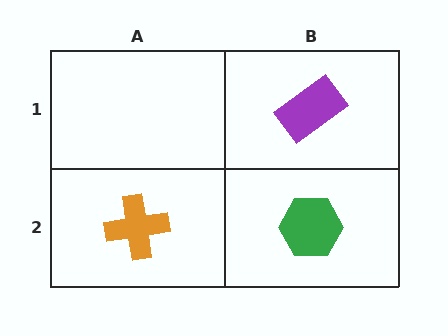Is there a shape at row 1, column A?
No, that cell is empty.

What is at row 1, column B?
A purple rectangle.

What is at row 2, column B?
A green hexagon.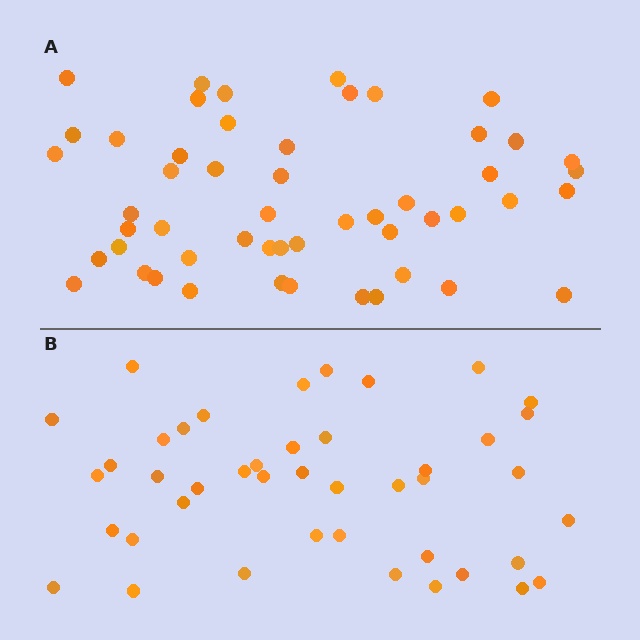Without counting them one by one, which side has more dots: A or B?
Region A (the top region) has more dots.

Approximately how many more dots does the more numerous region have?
Region A has roughly 8 or so more dots than region B.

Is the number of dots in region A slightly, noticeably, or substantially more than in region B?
Region A has only slightly more — the two regions are fairly close. The ratio is roughly 1.2 to 1.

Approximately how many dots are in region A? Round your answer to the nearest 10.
About 50 dots. (The exact count is 52, which rounds to 50.)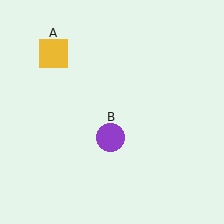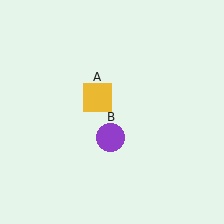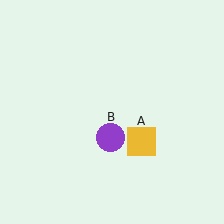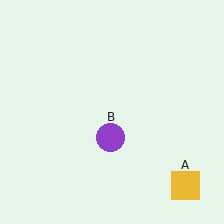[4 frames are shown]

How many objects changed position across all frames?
1 object changed position: yellow square (object A).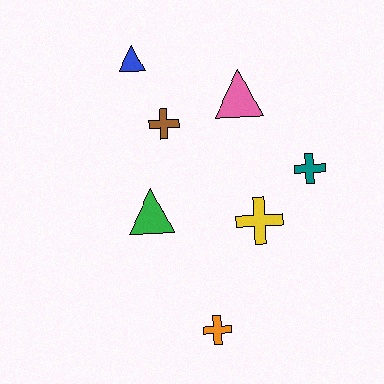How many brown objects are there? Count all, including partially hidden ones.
There is 1 brown object.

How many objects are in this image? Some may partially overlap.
There are 7 objects.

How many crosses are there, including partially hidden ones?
There are 4 crosses.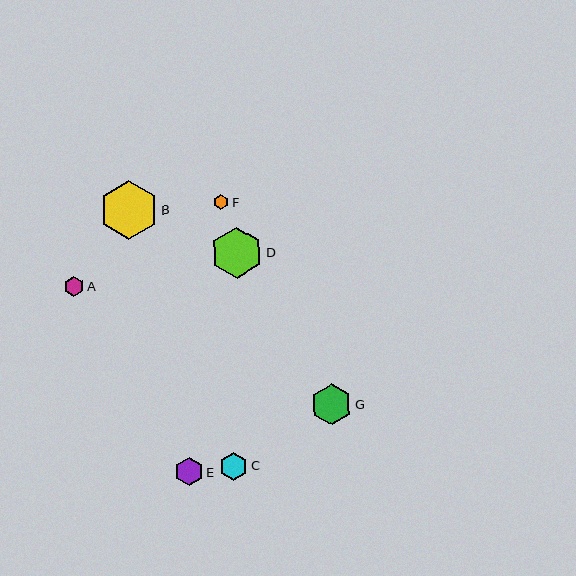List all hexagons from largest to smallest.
From largest to smallest: B, D, G, C, E, A, F.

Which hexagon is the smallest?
Hexagon F is the smallest with a size of approximately 16 pixels.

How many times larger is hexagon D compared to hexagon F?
Hexagon D is approximately 3.2 times the size of hexagon F.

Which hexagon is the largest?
Hexagon B is the largest with a size of approximately 59 pixels.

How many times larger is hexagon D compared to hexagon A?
Hexagon D is approximately 2.6 times the size of hexagon A.